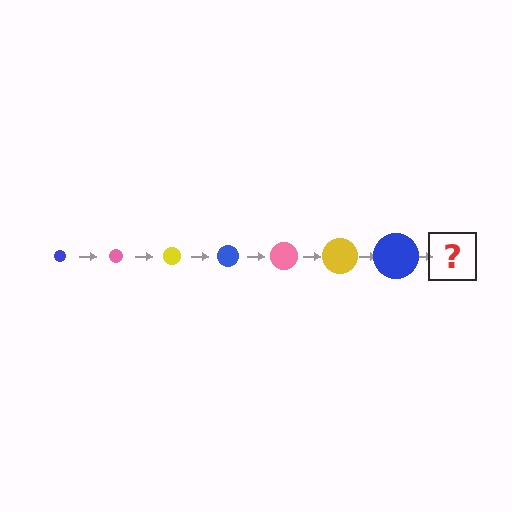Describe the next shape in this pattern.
It should be a pink circle, larger than the previous one.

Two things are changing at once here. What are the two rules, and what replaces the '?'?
The two rules are that the circle grows larger each step and the color cycles through blue, pink, and yellow. The '?' should be a pink circle, larger than the previous one.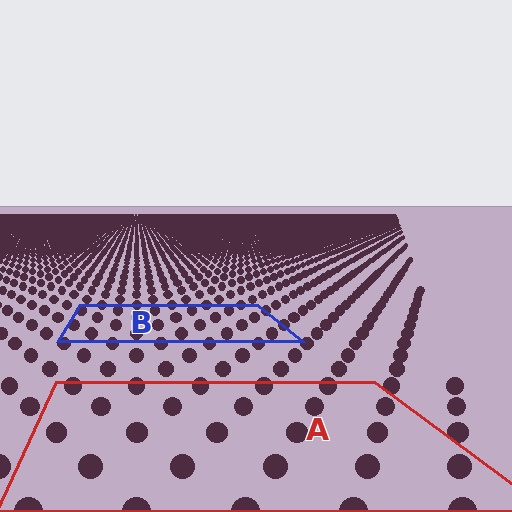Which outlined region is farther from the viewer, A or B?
Region B is farther from the viewer — the texture elements inside it appear smaller and more densely packed.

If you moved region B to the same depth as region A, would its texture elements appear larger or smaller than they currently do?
They would appear larger. At a closer depth, the same texture elements are projected at a bigger on-screen size.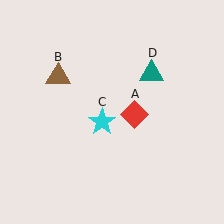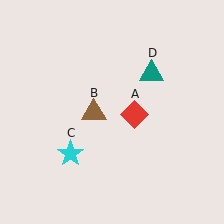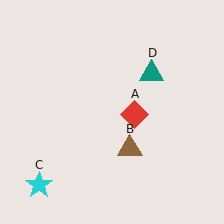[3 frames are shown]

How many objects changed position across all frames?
2 objects changed position: brown triangle (object B), cyan star (object C).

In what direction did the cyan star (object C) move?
The cyan star (object C) moved down and to the left.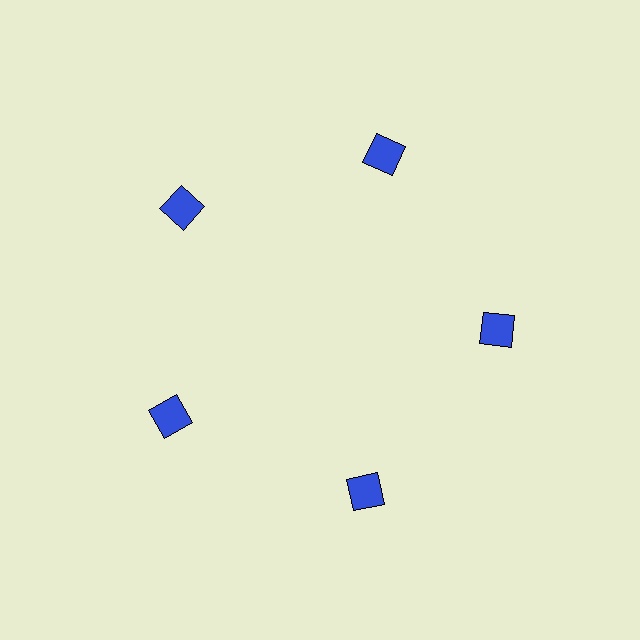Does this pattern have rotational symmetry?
Yes, this pattern has 5-fold rotational symmetry. It looks the same after rotating 72 degrees around the center.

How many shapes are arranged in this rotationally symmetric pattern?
There are 5 shapes, arranged in 5 groups of 1.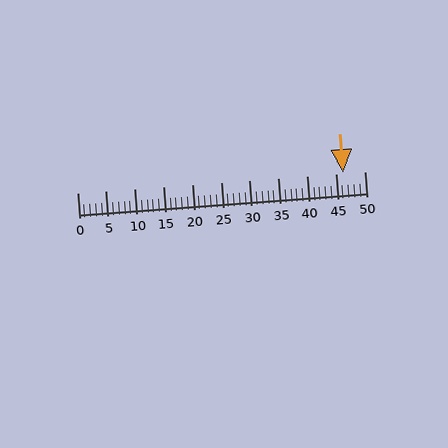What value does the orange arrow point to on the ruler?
The orange arrow points to approximately 46.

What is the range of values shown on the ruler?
The ruler shows values from 0 to 50.